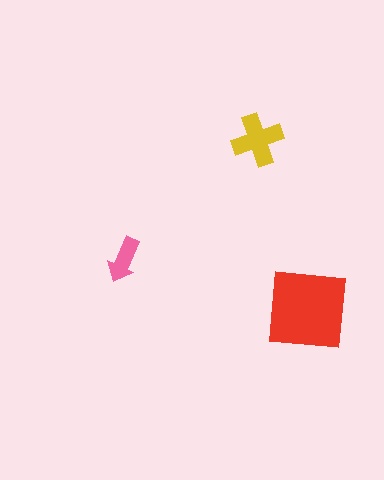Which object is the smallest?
The pink arrow.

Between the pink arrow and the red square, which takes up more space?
The red square.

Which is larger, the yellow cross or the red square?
The red square.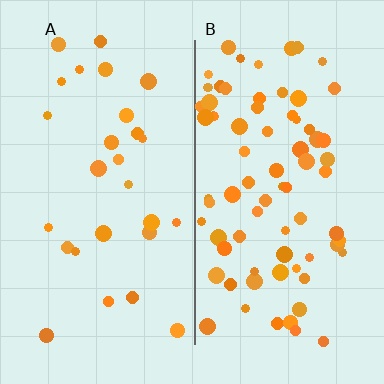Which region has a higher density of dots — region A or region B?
B (the right).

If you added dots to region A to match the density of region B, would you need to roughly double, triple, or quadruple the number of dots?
Approximately triple.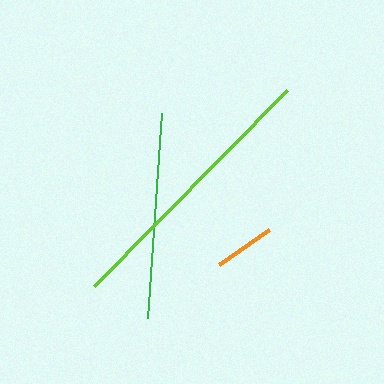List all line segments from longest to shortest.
From longest to shortest: lime, green, orange.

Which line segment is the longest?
The lime line is the longest at approximately 275 pixels.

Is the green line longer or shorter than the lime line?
The lime line is longer than the green line.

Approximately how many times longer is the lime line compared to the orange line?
The lime line is approximately 4.5 times the length of the orange line.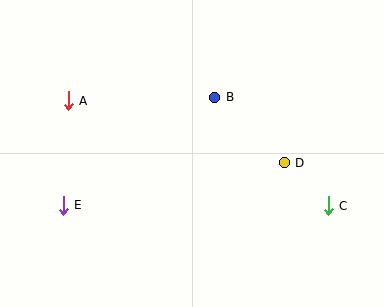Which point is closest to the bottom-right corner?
Point C is closest to the bottom-right corner.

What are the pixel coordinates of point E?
Point E is at (63, 205).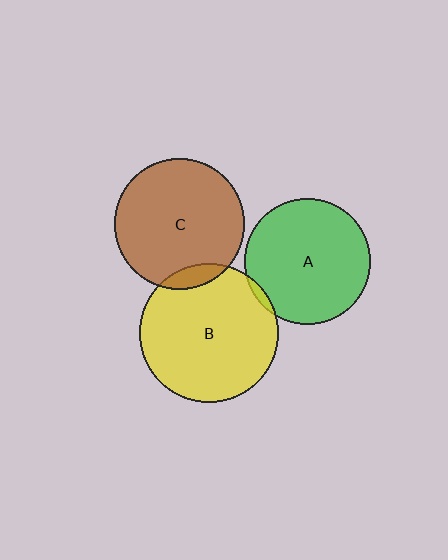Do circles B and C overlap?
Yes.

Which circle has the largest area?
Circle B (yellow).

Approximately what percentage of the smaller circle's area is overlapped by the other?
Approximately 10%.